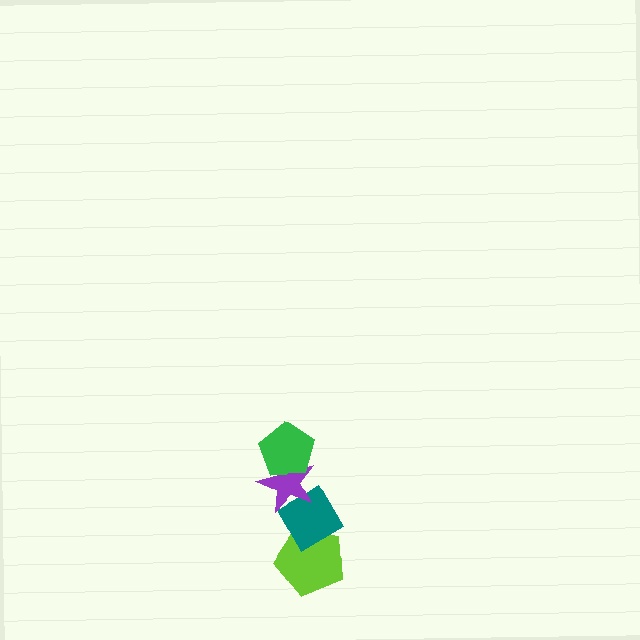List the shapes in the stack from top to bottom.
From top to bottom: the green pentagon, the purple star, the teal diamond, the lime pentagon.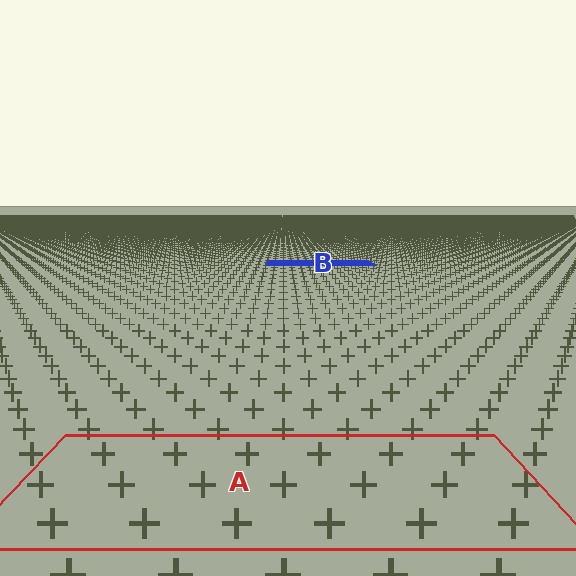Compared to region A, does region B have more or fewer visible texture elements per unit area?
Region B has more texture elements per unit area — they are packed more densely because it is farther away.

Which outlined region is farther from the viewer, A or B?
Region B is farther from the viewer — the texture elements inside it appear smaller and more densely packed.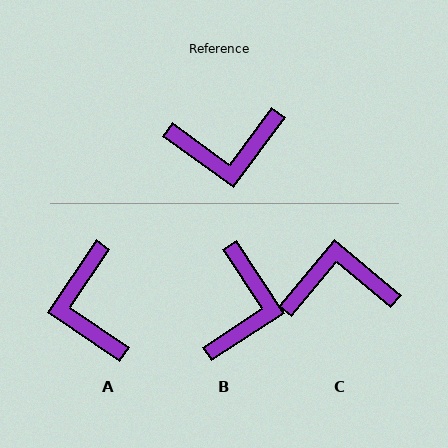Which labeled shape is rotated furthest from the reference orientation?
C, about 176 degrees away.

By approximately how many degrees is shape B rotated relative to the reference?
Approximately 69 degrees counter-clockwise.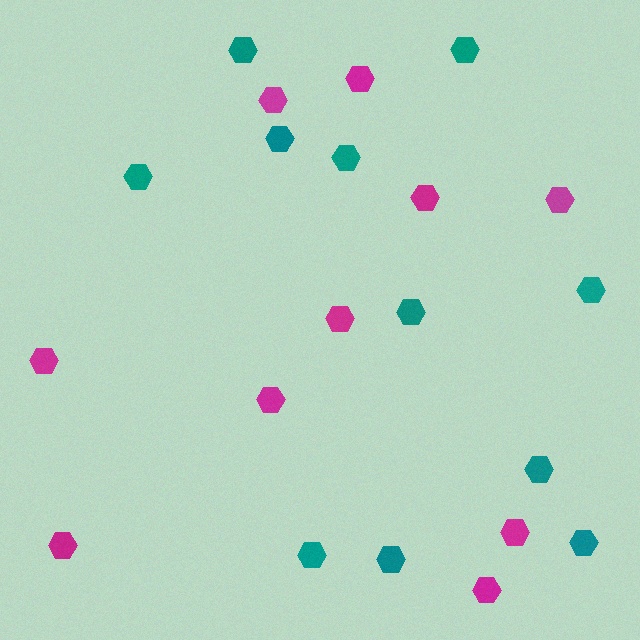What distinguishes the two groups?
There are 2 groups: one group of magenta hexagons (10) and one group of teal hexagons (11).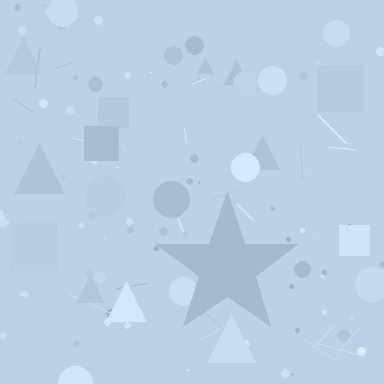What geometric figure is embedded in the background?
A star is embedded in the background.